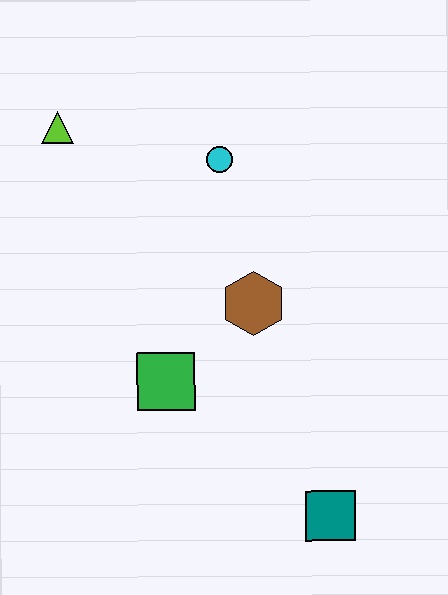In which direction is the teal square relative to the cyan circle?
The teal square is below the cyan circle.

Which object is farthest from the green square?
The lime triangle is farthest from the green square.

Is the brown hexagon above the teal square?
Yes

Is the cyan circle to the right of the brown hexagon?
No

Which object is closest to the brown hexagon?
The green square is closest to the brown hexagon.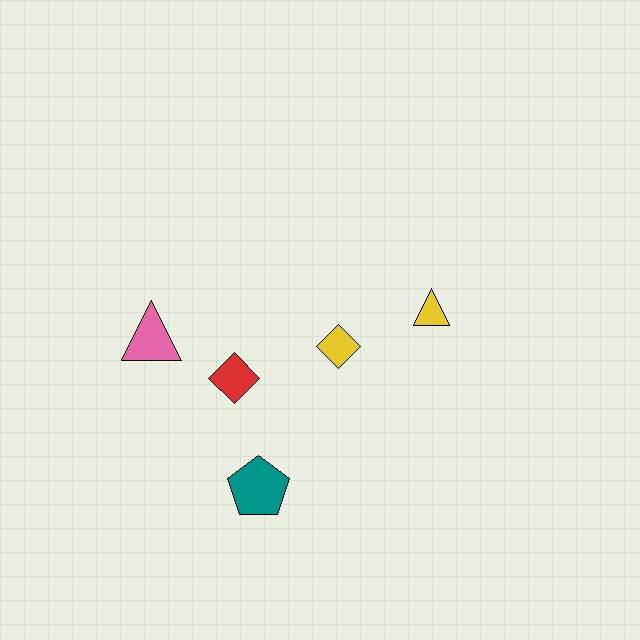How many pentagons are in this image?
There is 1 pentagon.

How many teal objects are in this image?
There is 1 teal object.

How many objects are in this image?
There are 5 objects.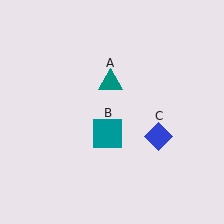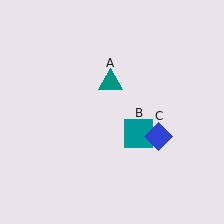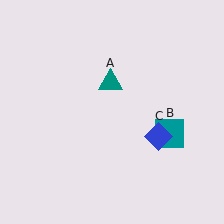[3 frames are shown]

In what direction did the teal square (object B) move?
The teal square (object B) moved right.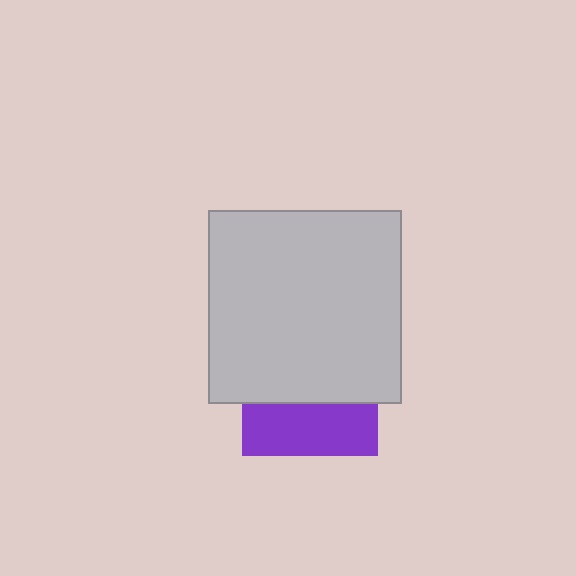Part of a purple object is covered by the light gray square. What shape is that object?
It is a square.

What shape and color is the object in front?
The object in front is a light gray square.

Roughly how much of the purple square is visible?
A small part of it is visible (roughly 38%).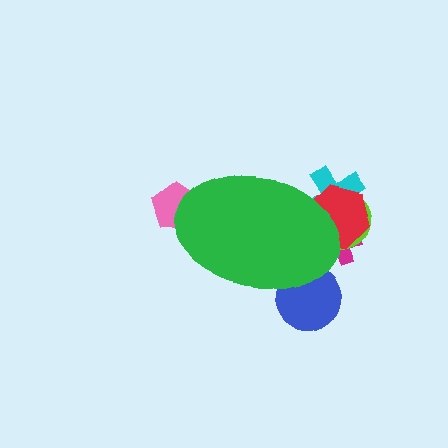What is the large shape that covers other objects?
A green ellipse.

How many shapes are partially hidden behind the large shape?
6 shapes are partially hidden.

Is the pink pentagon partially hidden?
Yes, the pink pentagon is partially hidden behind the green ellipse.